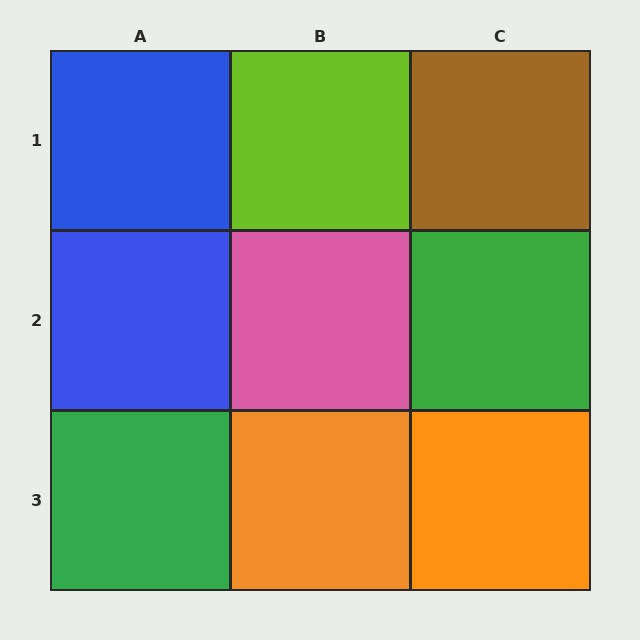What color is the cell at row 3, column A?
Green.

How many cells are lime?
1 cell is lime.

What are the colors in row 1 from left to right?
Blue, lime, brown.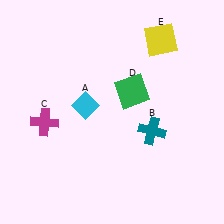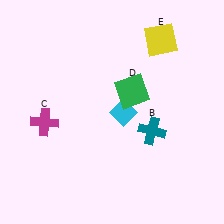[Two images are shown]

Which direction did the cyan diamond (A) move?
The cyan diamond (A) moved right.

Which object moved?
The cyan diamond (A) moved right.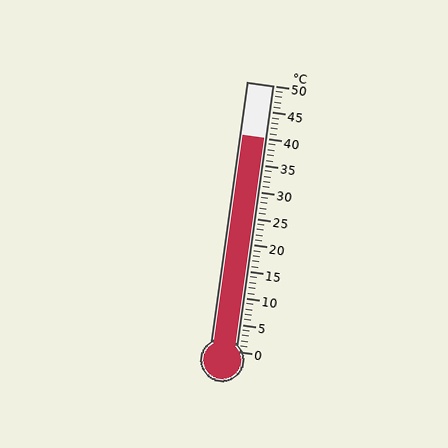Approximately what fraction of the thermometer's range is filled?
The thermometer is filled to approximately 80% of its range.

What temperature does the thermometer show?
The thermometer shows approximately 40°C.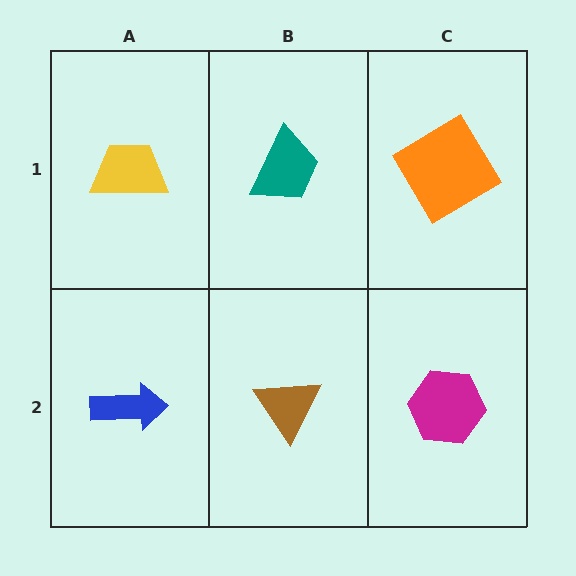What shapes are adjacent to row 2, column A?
A yellow trapezoid (row 1, column A), a brown triangle (row 2, column B).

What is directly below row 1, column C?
A magenta hexagon.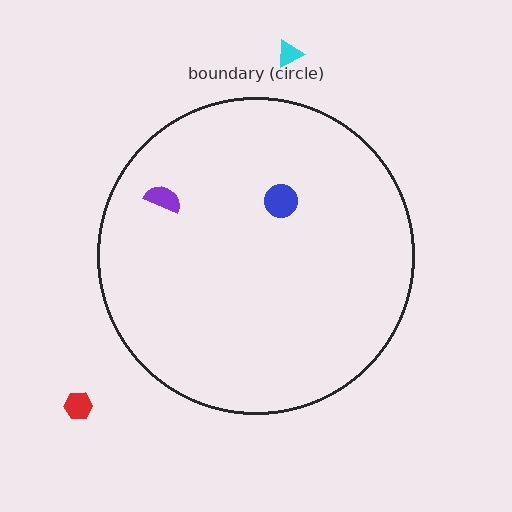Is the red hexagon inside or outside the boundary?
Outside.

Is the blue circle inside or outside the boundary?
Inside.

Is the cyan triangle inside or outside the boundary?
Outside.